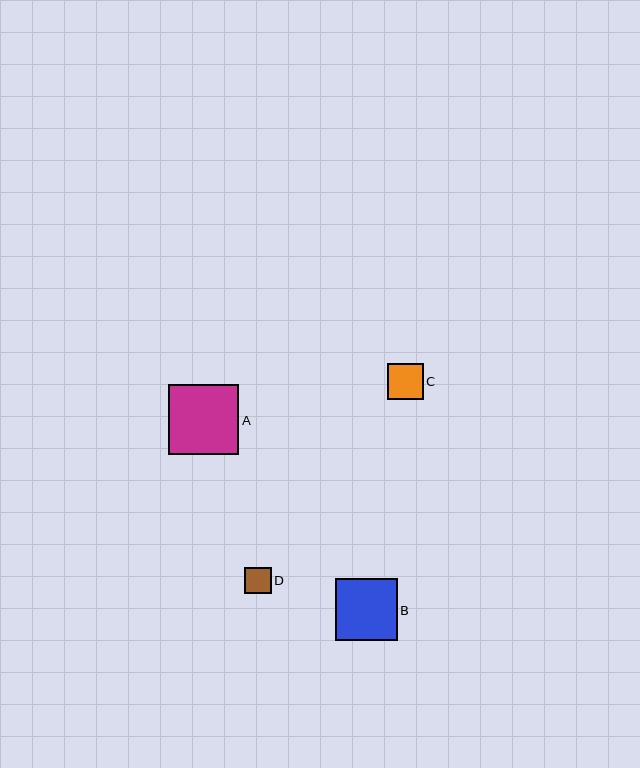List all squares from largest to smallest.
From largest to smallest: A, B, C, D.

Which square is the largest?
Square A is the largest with a size of approximately 70 pixels.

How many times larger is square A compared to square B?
Square A is approximately 1.1 times the size of square B.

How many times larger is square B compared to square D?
Square B is approximately 2.3 times the size of square D.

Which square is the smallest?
Square D is the smallest with a size of approximately 26 pixels.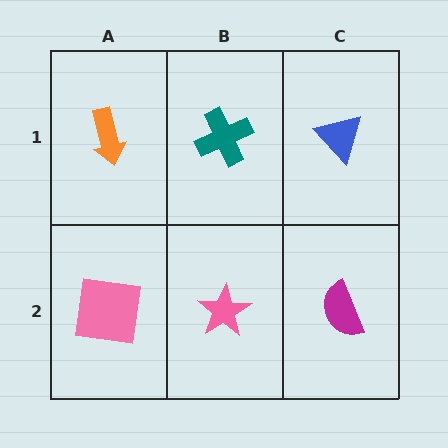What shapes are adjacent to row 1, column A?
A pink square (row 2, column A), a teal cross (row 1, column B).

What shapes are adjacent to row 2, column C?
A blue triangle (row 1, column C), a pink star (row 2, column B).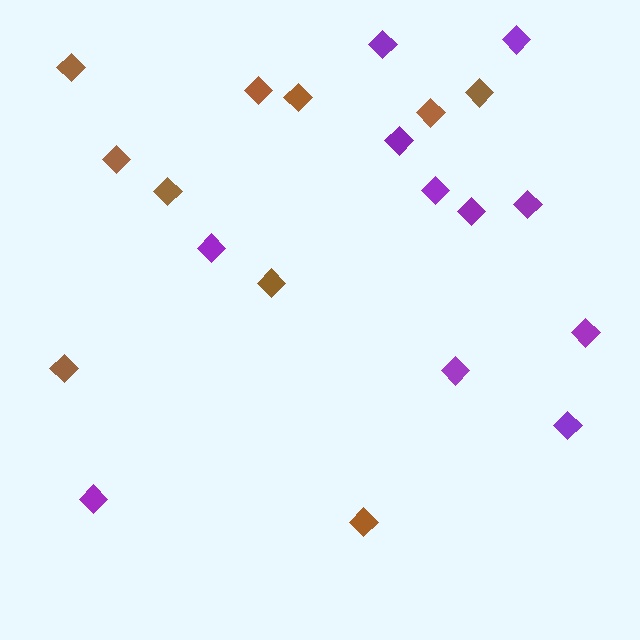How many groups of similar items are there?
There are 2 groups: one group of brown diamonds (10) and one group of purple diamonds (11).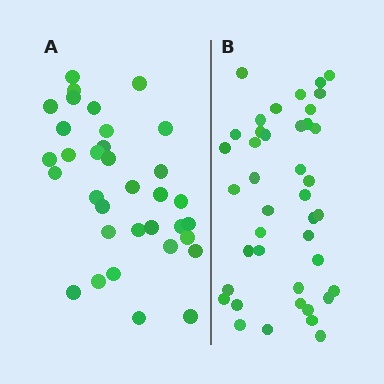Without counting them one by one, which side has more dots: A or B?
Region B (the right region) has more dots.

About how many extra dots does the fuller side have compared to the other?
Region B has roughly 8 or so more dots than region A.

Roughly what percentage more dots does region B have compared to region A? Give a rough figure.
About 20% more.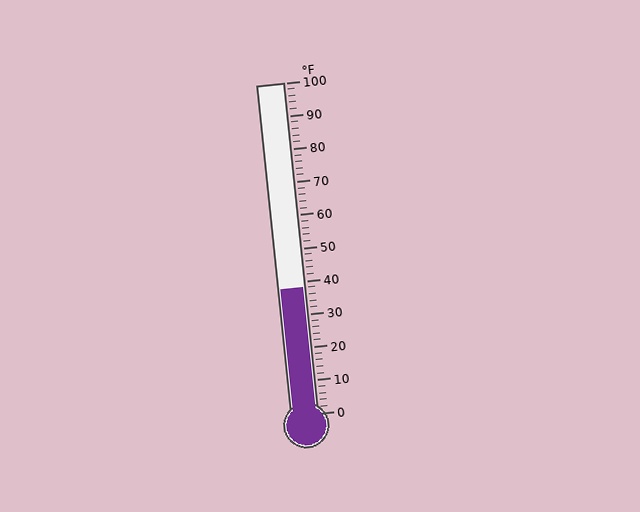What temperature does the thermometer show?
The thermometer shows approximately 38°F.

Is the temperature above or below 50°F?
The temperature is below 50°F.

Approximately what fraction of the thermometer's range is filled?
The thermometer is filled to approximately 40% of its range.